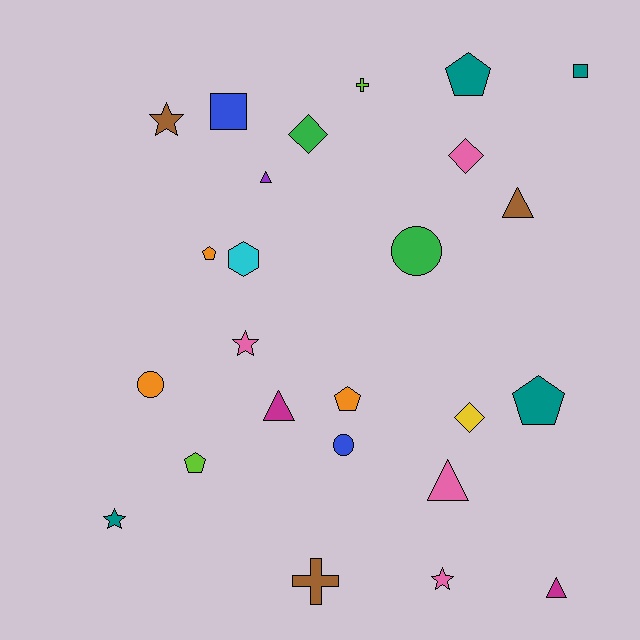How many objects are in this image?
There are 25 objects.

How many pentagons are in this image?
There are 5 pentagons.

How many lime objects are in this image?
There are 2 lime objects.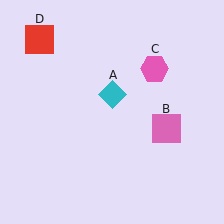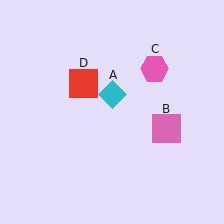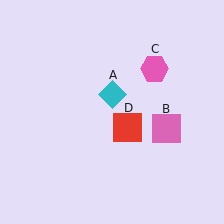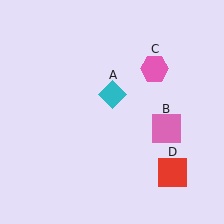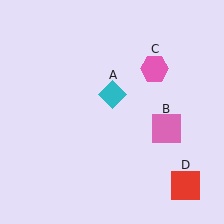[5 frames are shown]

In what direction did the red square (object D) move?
The red square (object D) moved down and to the right.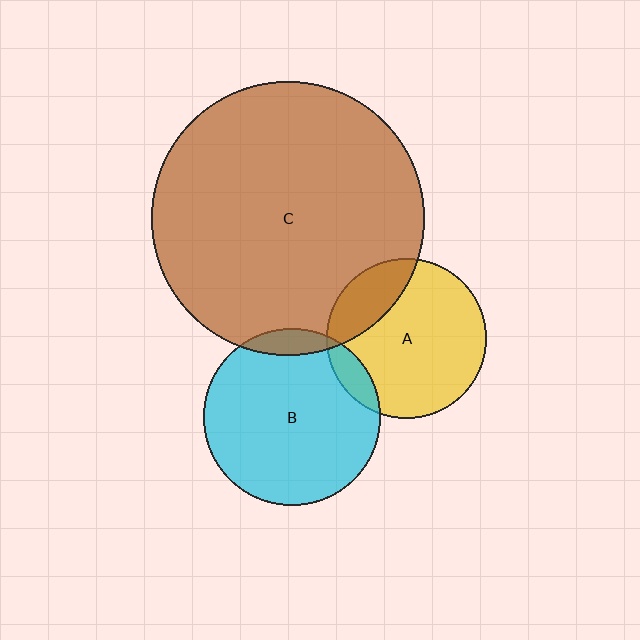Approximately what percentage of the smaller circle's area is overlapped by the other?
Approximately 20%.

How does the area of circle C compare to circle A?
Approximately 2.9 times.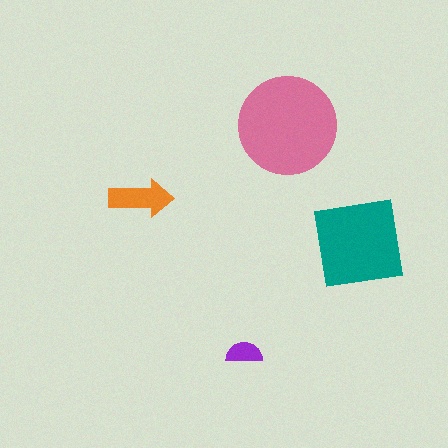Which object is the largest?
The pink circle.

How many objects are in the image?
There are 4 objects in the image.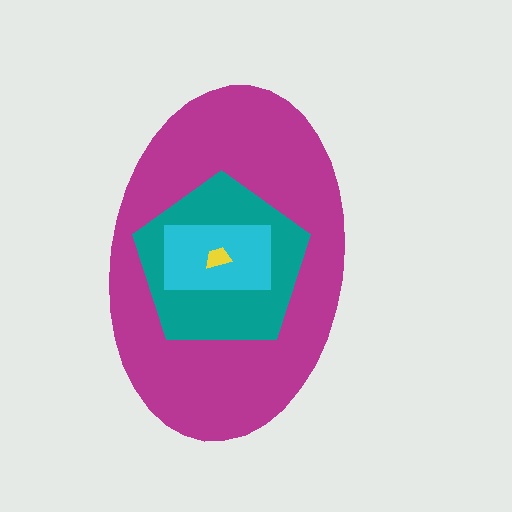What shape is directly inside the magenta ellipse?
The teal pentagon.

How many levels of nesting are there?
4.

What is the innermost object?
The yellow trapezoid.